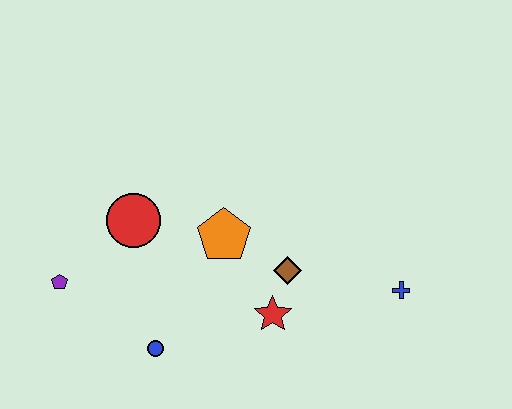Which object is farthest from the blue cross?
The purple pentagon is farthest from the blue cross.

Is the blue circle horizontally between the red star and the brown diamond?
No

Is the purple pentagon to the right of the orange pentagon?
No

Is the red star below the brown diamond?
Yes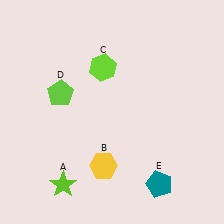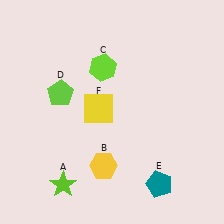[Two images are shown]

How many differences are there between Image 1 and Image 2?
There is 1 difference between the two images.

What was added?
A yellow square (F) was added in Image 2.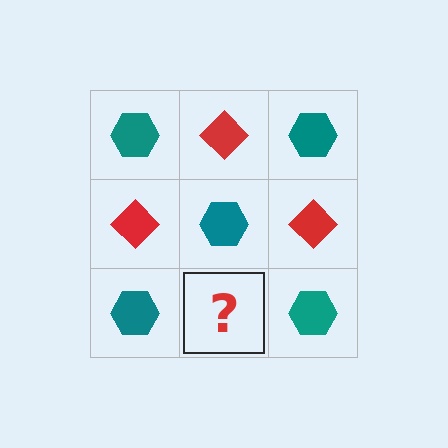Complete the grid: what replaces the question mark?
The question mark should be replaced with a red diamond.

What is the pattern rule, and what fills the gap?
The rule is that it alternates teal hexagon and red diamond in a checkerboard pattern. The gap should be filled with a red diamond.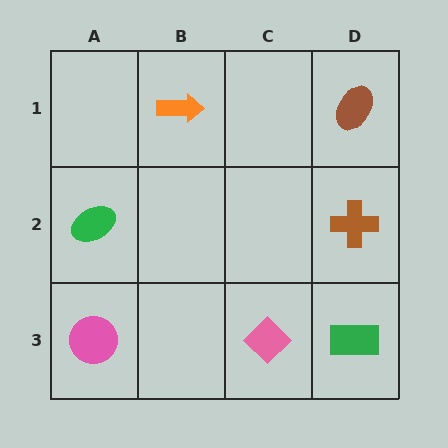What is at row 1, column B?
An orange arrow.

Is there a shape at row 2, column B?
No, that cell is empty.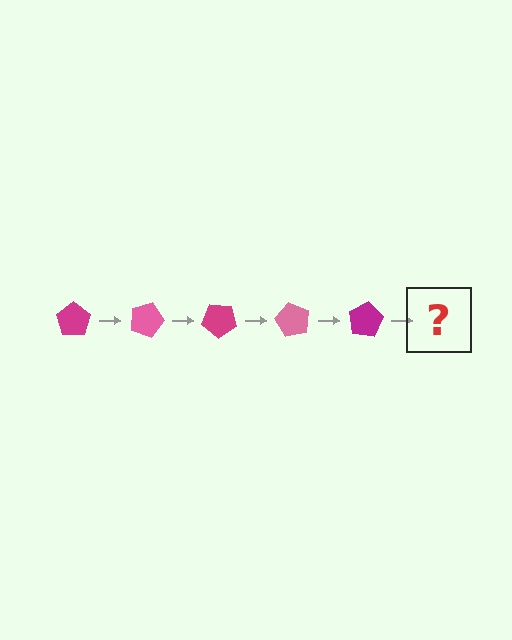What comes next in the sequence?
The next element should be a pink pentagon, rotated 100 degrees from the start.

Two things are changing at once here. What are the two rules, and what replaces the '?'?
The two rules are that it rotates 20 degrees each step and the color cycles through magenta and pink. The '?' should be a pink pentagon, rotated 100 degrees from the start.